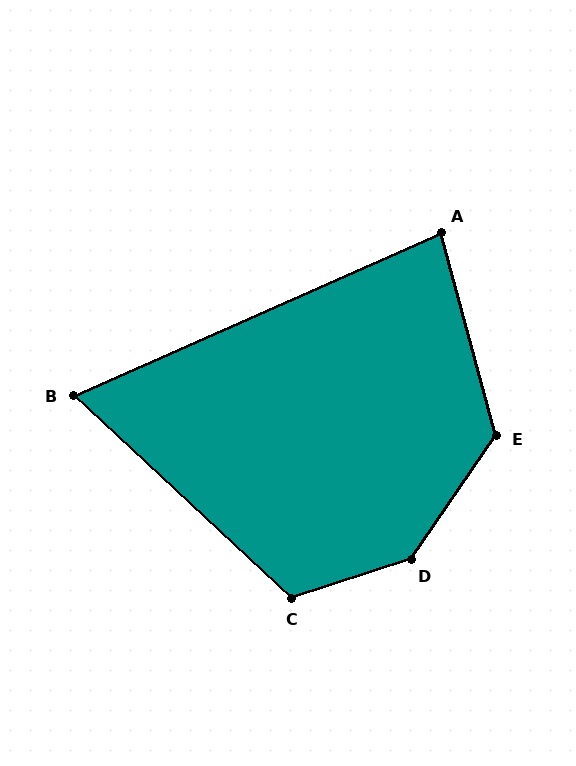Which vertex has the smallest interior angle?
B, at approximately 67 degrees.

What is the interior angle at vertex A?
Approximately 81 degrees (acute).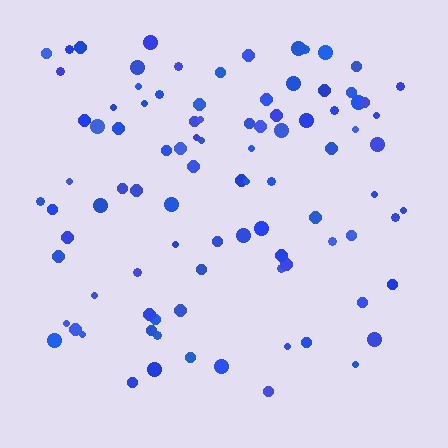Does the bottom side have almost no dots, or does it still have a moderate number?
Still a moderate number, just noticeably fewer than the top.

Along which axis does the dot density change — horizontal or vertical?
Vertical.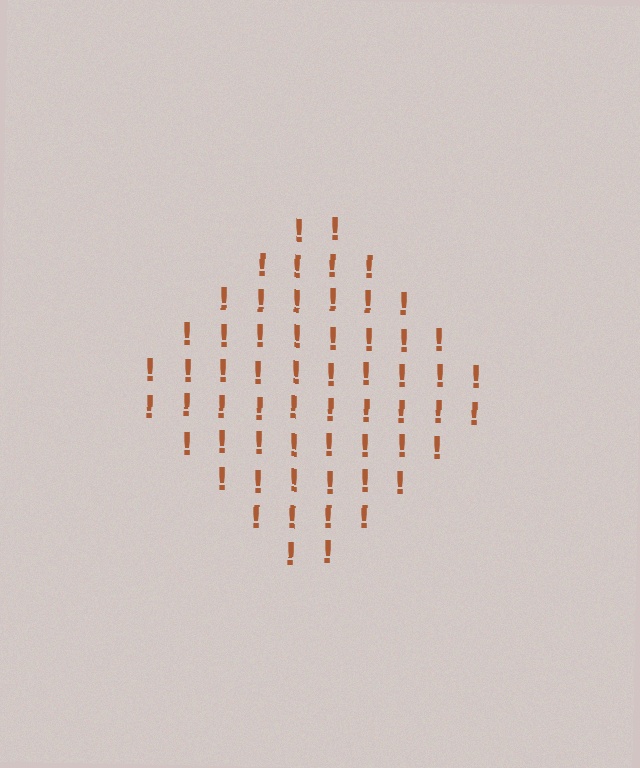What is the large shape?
The large shape is a diamond.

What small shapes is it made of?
It is made of small exclamation marks.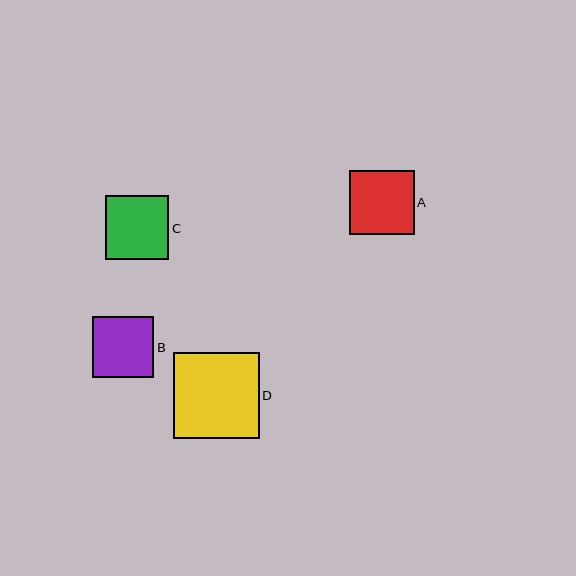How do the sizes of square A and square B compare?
Square A and square B are approximately the same size.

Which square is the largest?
Square D is the largest with a size of approximately 85 pixels.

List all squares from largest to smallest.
From largest to smallest: D, A, C, B.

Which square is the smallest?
Square B is the smallest with a size of approximately 61 pixels.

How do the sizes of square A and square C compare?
Square A and square C are approximately the same size.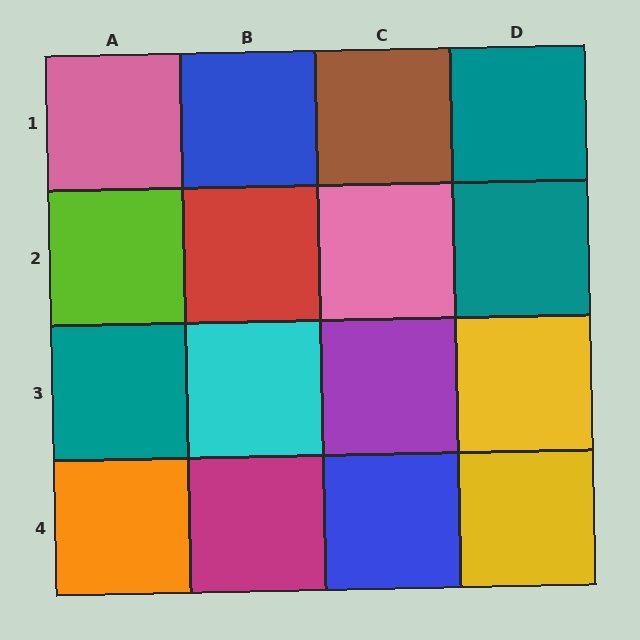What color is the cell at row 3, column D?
Yellow.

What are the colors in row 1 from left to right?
Pink, blue, brown, teal.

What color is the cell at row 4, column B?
Magenta.